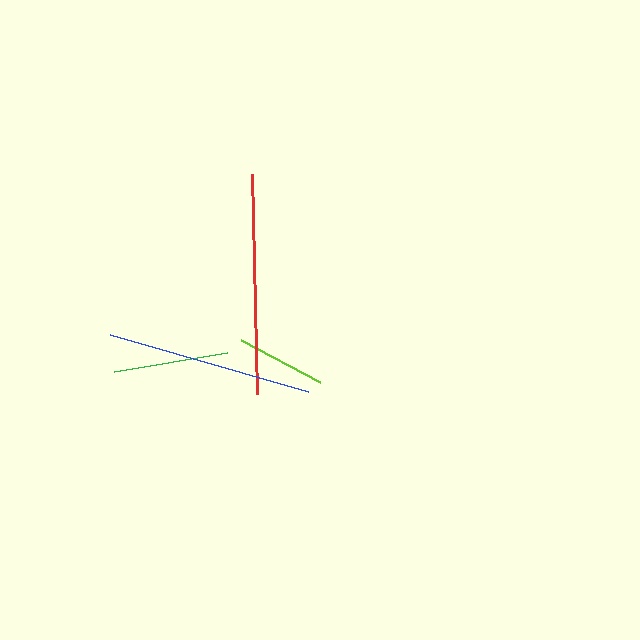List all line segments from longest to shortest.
From longest to shortest: red, blue, green, lime.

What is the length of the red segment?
The red segment is approximately 220 pixels long.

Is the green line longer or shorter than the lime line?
The green line is longer than the lime line.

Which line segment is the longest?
The red line is the longest at approximately 220 pixels.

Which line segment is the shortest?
The lime line is the shortest at approximately 89 pixels.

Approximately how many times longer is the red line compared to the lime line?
The red line is approximately 2.5 times the length of the lime line.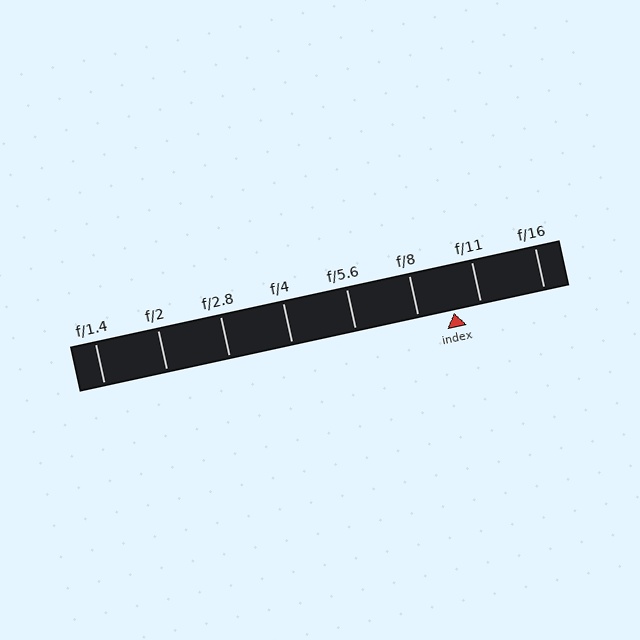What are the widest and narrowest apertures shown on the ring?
The widest aperture shown is f/1.4 and the narrowest is f/16.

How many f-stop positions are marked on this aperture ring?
There are 8 f-stop positions marked.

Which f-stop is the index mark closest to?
The index mark is closest to f/11.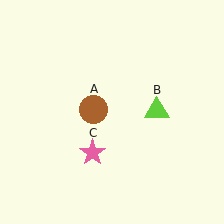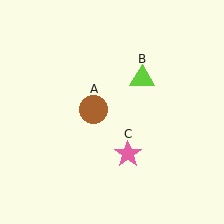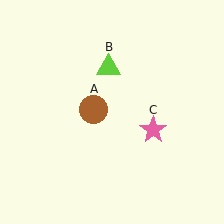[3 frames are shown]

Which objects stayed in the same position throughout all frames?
Brown circle (object A) remained stationary.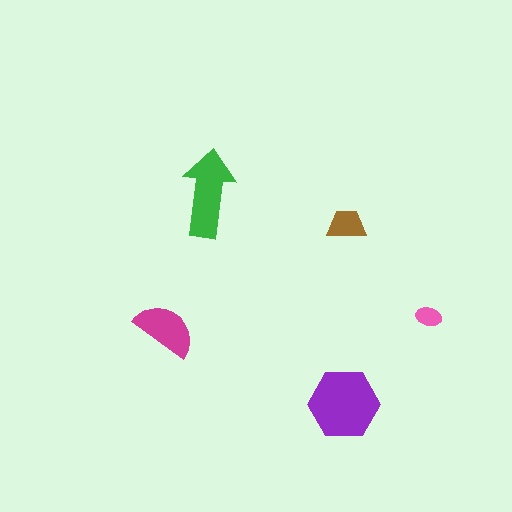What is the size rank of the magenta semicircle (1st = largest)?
3rd.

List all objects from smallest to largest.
The pink ellipse, the brown trapezoid, the magenta semicircle, the green arrow, the purple hexagon.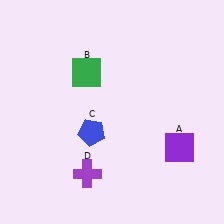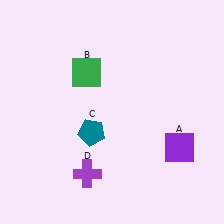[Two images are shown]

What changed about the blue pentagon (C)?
In Image 1, C is blue. In Image 2, it changed to teal.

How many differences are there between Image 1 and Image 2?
There is 1 difference between the two images.